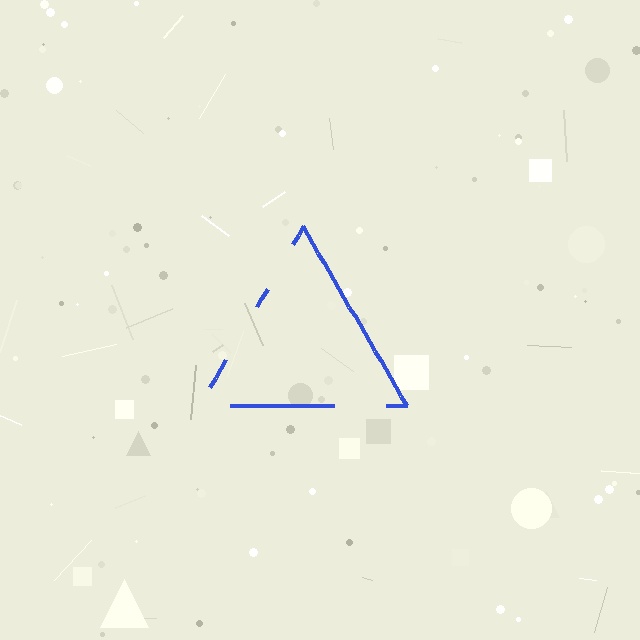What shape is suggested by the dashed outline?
The dashed outline suggests a triangle.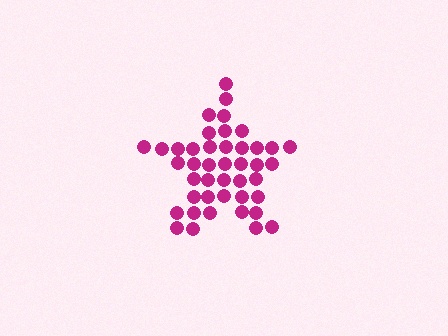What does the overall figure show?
The overall figure shows a star.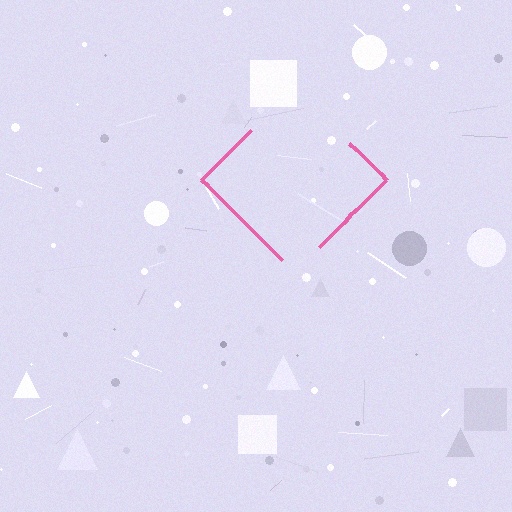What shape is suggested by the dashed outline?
The dashed outline suggests a diamond.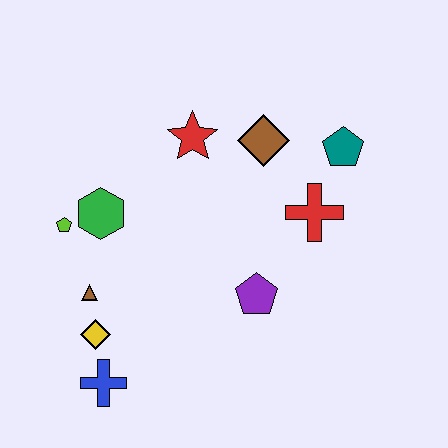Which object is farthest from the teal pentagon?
The blue cross is farthest from the teal pentagon.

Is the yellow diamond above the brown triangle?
No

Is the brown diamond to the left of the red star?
No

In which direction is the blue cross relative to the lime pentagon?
The blue cross is below the lime pentagon.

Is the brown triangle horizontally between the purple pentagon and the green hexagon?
No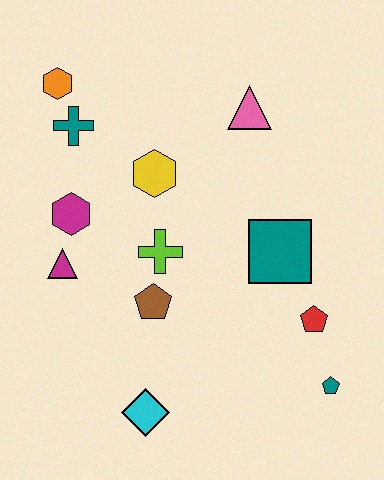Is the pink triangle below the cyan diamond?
No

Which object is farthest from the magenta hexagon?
The teal pentagon is farthest from the magenta hexagon.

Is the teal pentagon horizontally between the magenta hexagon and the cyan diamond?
No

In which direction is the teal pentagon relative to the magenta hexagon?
The teal pentagon is to the right of the magenta hexagon.